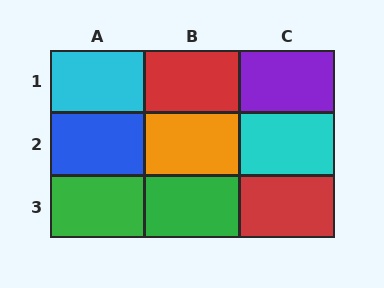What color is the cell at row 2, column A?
Blue.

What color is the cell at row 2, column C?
Cyan.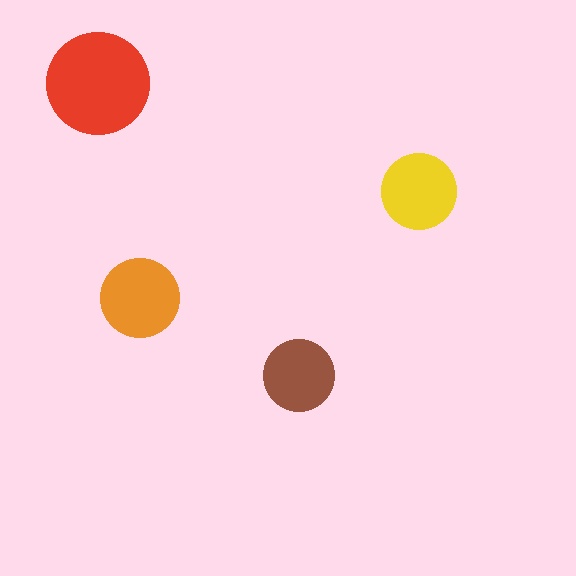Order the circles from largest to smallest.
the red one, the orange one, the yellow one, the brown one.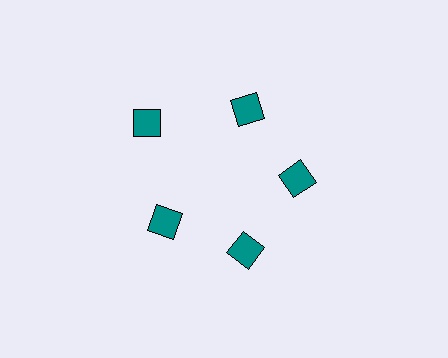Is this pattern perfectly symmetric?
No. The 5 teal squares are arranged in a ring, but one element near the 10 o'clock position is pushed outward from the center, breaking the 5-fold rotational symmetry.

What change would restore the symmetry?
The symmetry would be restored by moving it inward, back onto the ring so that all 5 squares sit at equal angles and equal distance from the center.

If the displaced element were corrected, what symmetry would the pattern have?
It would have 5-fold rotational symmetry — the pattern would map onto itself every 72 degrees.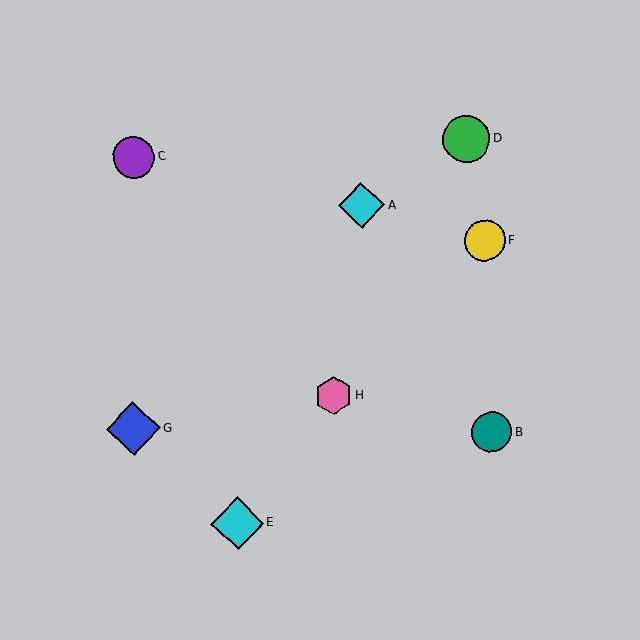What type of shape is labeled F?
Shape F is a yellow circle.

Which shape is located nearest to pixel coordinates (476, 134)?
The green circle (labeled D) at (466, 139) is nearest to that location.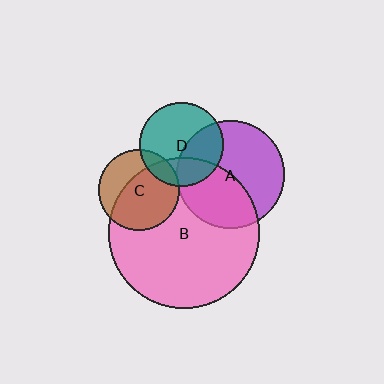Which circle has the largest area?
Circle B (pink).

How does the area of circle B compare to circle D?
Approximately 3.2 times.